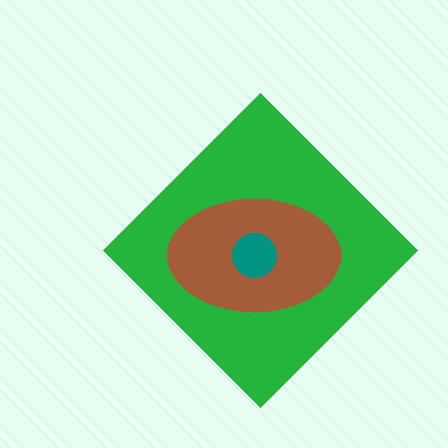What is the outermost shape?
The green diamond.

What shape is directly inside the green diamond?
The brown ellipse.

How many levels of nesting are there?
3.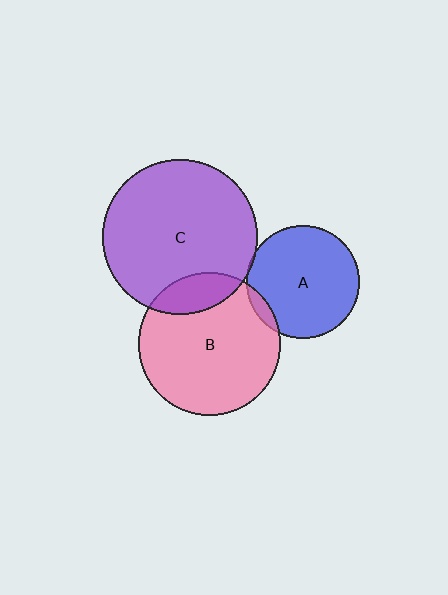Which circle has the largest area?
Circle C (purple).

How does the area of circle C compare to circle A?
Approximately 1.9 times.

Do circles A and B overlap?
Yes.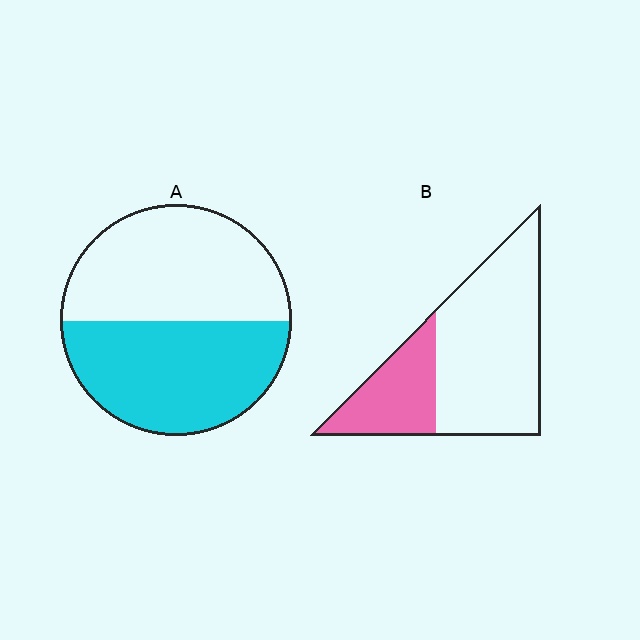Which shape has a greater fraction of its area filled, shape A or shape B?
Shape A.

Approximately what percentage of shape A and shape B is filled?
A is approximately 50% and B is approximately 30%.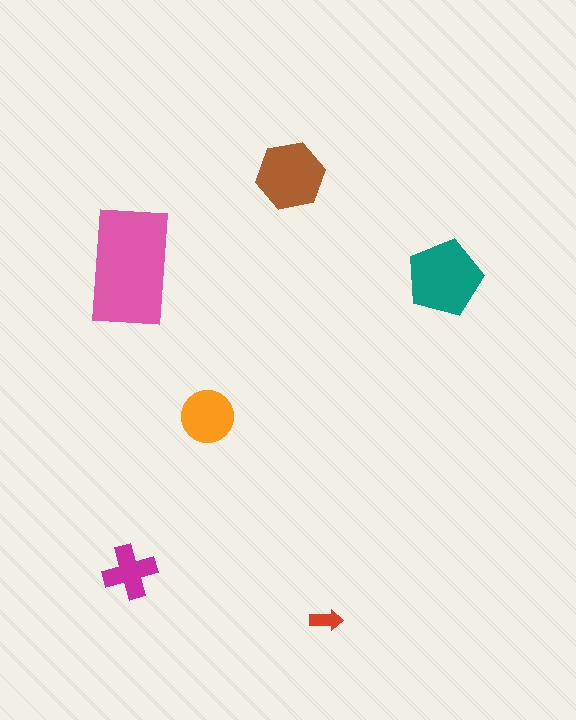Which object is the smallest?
The red arrow.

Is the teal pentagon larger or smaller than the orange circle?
Larger.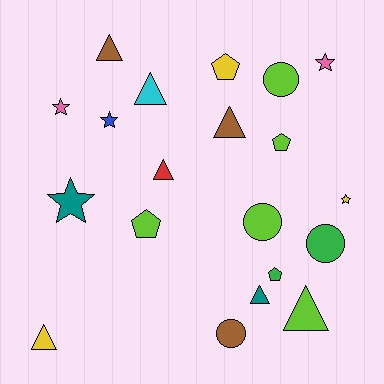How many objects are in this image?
There are 20 objects.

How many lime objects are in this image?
There are 5 lime objects.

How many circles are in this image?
There are 4 circles.